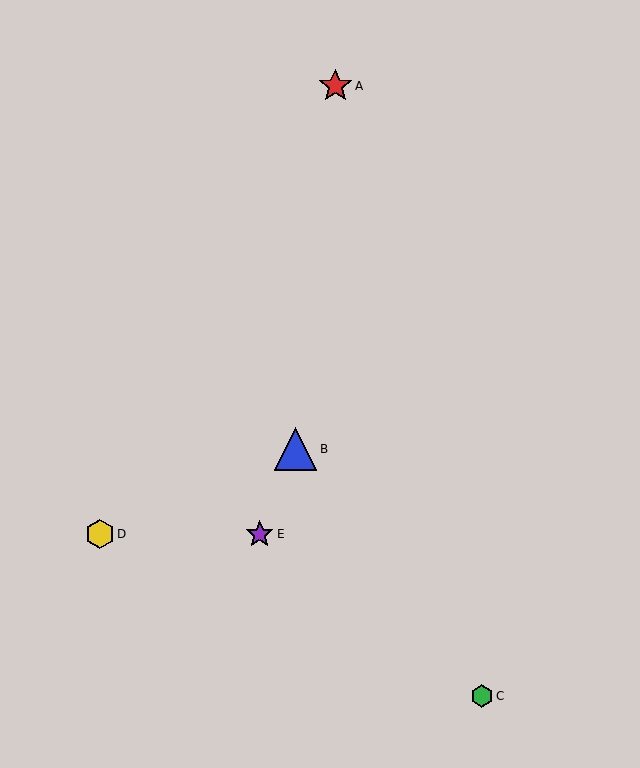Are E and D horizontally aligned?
Yes, both are at y≈534.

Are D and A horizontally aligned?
No, D is at y≈534 and A is at y≈86.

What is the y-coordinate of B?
Object B is at y≈449.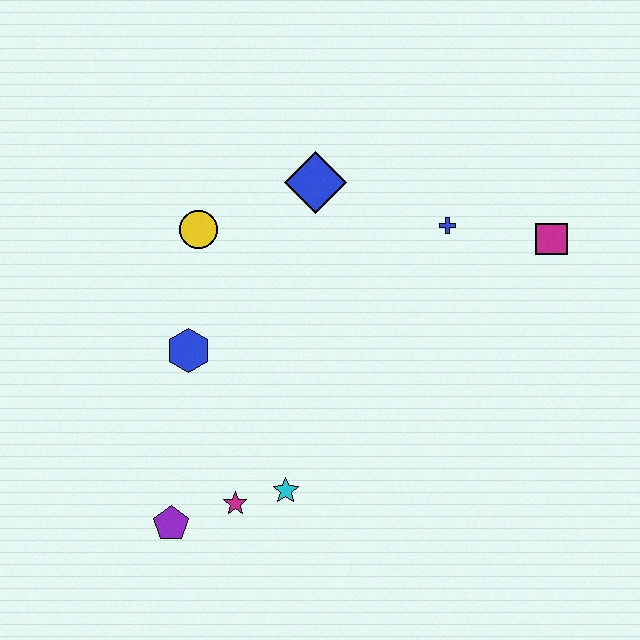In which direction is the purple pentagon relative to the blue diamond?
The purple pentagon is below the blue diamond.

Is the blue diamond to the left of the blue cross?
Yes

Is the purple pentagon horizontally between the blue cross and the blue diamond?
No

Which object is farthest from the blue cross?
The purple pentagon is farthest from the blue cross.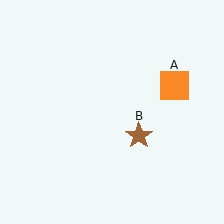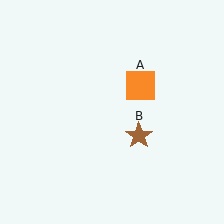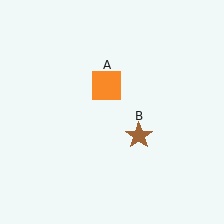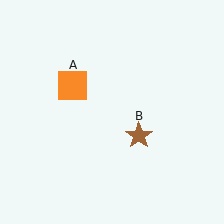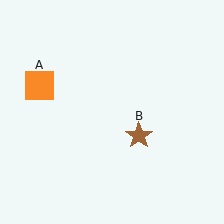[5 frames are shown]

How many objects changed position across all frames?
1 object changed position: orange square (object A).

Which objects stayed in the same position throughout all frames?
Brown star (object B) remained stationary.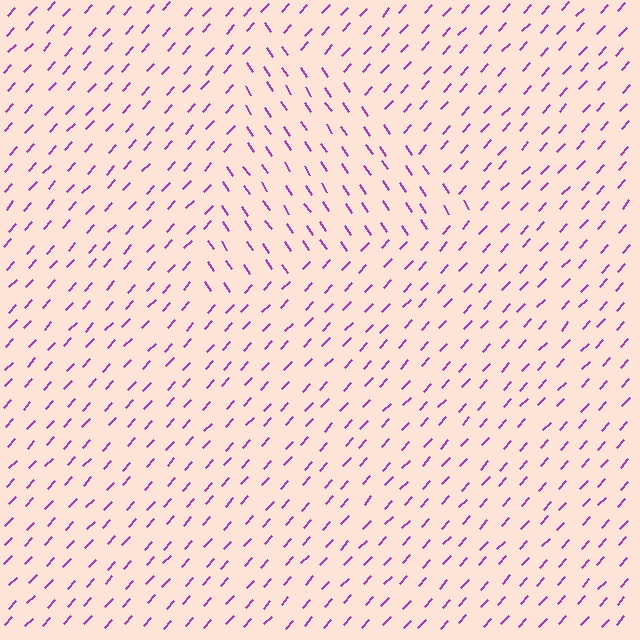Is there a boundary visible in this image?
Yes, there is a texture boundary formed by a change in line orientation.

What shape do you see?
I see a triangle.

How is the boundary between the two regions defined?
The boundary is defined purely by a change in line orientation (approximately 77 degrees difference). All lines are the same color and thickness.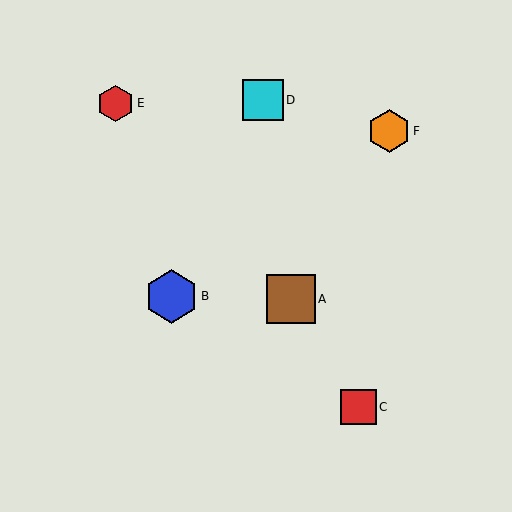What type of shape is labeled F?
Shape F is an orange hexagon.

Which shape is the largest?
The blue hexagon (labeled B) is the largest.